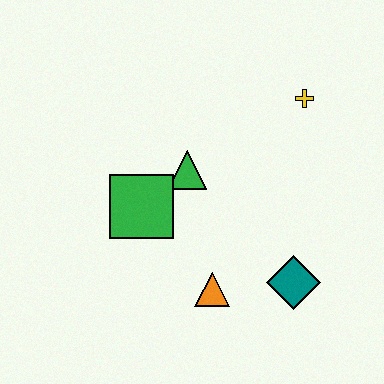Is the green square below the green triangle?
Yes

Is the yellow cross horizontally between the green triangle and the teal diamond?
No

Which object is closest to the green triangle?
The green square is closest to the green triangle.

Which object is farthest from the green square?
The yellow cross is farthest from the green square.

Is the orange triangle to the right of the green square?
Yes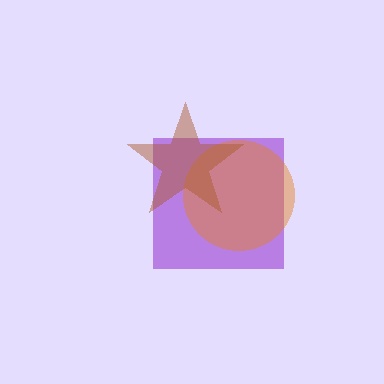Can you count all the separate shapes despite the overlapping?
Yes, there are 3 separate shapes.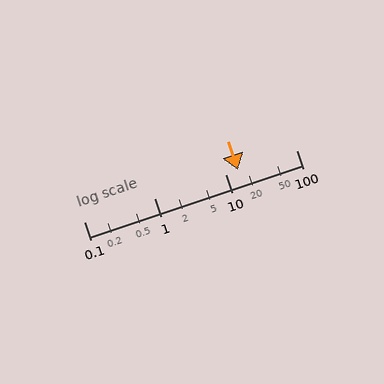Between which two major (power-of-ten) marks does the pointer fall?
The pointer is between 10 and 100.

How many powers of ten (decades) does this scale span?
The scale spans 3 decades, from 0.1 to 100.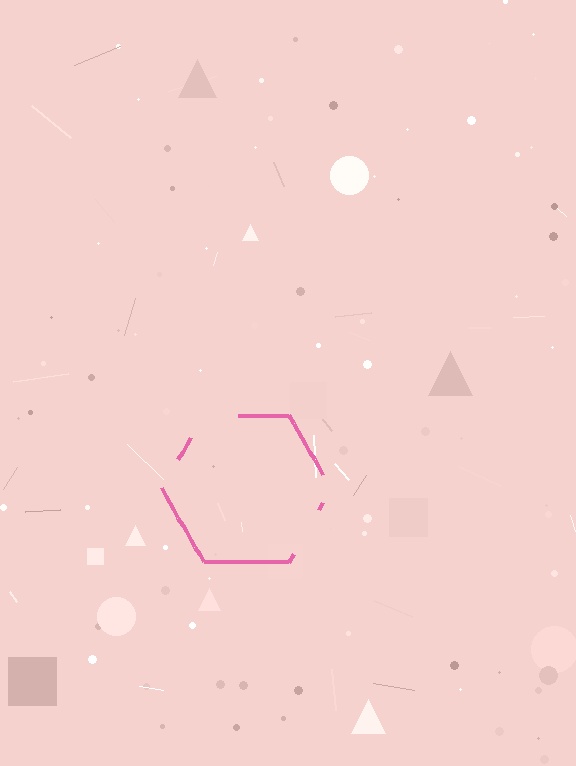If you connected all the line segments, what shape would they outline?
They would outline a hexagon.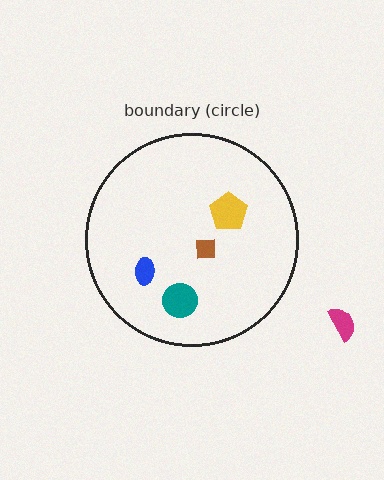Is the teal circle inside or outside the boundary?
Inside.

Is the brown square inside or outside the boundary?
Inside.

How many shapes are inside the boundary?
4 inside, 1 outside.